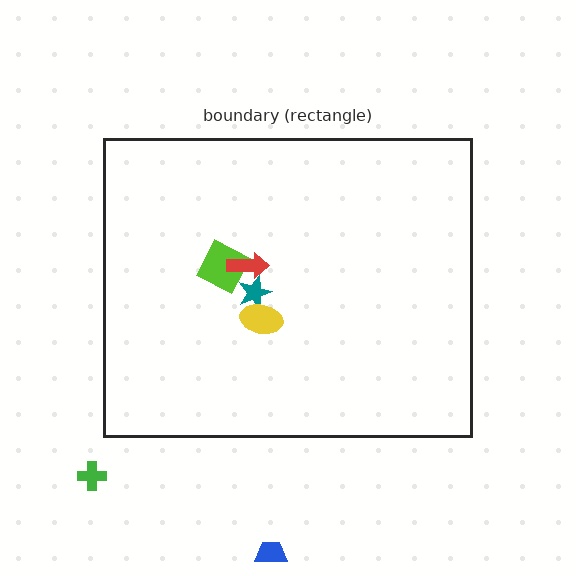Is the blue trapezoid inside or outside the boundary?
Outside.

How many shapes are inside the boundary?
4 inside, 2 outside.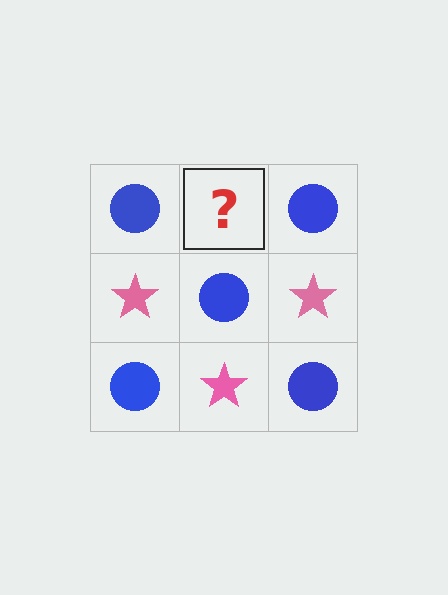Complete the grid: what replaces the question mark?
The question mark should be replaced with a pink star.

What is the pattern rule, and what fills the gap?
The rule is that it alternates blue circle and pink star in a checkerboard pattern. The gap should be filled with a pink star.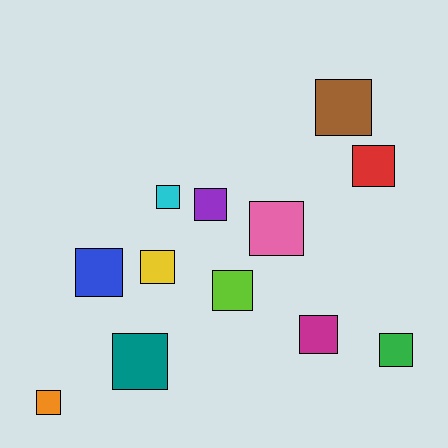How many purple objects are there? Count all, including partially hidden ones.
There is 1 purple object.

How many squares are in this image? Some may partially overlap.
There are 12 squares.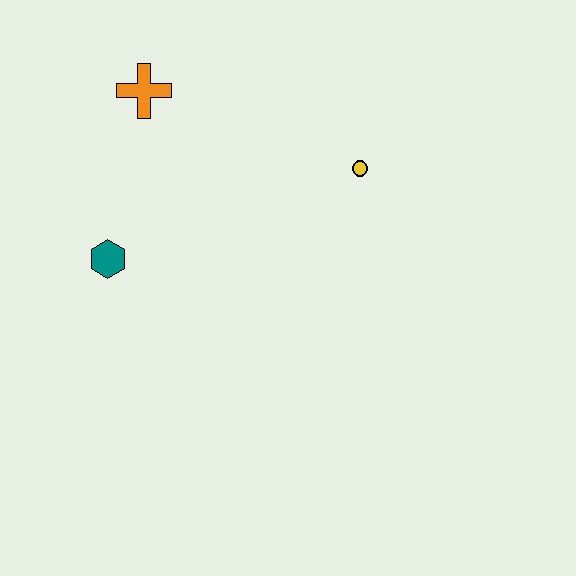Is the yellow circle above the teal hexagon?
Yes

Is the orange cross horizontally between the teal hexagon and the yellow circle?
Yes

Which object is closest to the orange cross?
The teal hexagon is closest to the orange cross.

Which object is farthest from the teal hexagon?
The yellow circle is farthest from the teal hexagon.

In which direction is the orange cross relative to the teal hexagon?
The orange cross is above the teal hexagon.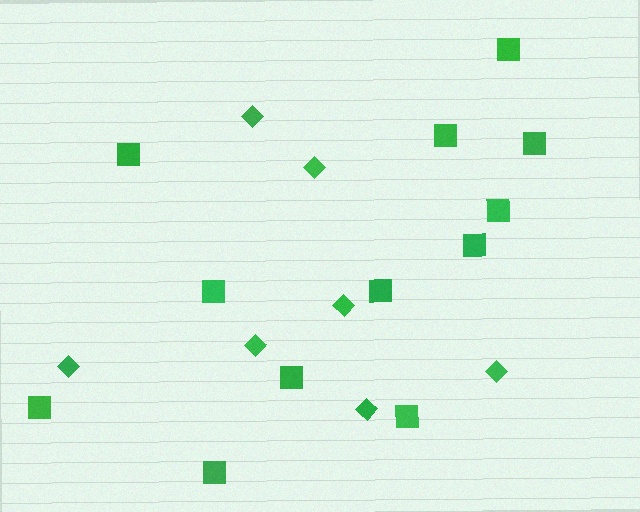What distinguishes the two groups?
There are 2 groups: one group of diamonds (7) and one group of squares (12).